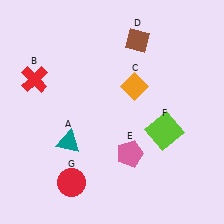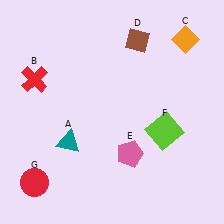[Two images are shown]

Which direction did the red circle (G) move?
The red circle (G) moved left.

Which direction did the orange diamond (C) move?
The orange diamond (C) moved right.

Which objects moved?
The objects that moved are: the orange diamond (C), the red circle (G).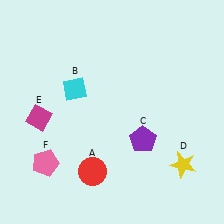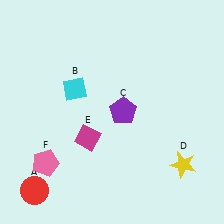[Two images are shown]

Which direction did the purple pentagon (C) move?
The purple pentagon (C) moved up.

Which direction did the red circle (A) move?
The red circle (A) moved left.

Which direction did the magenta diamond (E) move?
The magenta diamond (E) moved right.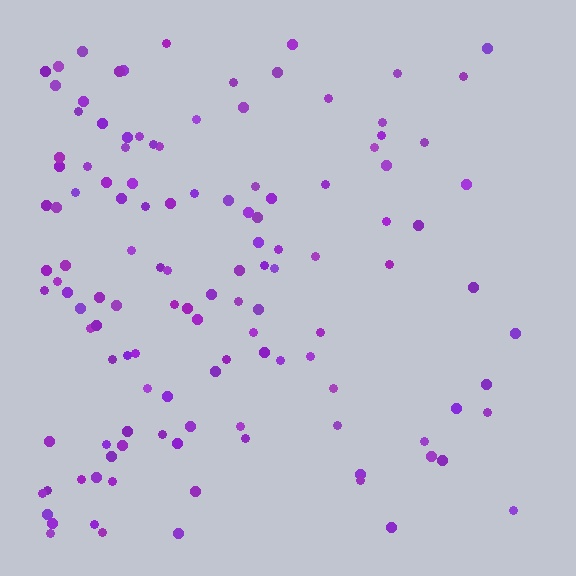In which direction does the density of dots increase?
From right to left, with the left side densest.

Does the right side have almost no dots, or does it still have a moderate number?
Still a moderate number, just noticeably fewer than the left.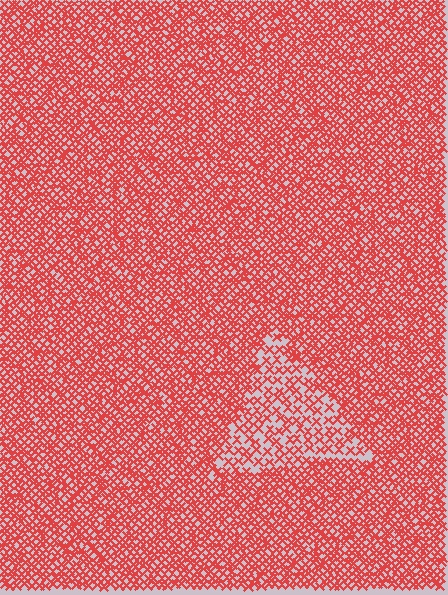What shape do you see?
I see a triangle.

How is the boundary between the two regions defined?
The boundary is defined by a change in element density (approximately 2.0x ratio). All elements are the same color, size, and shape.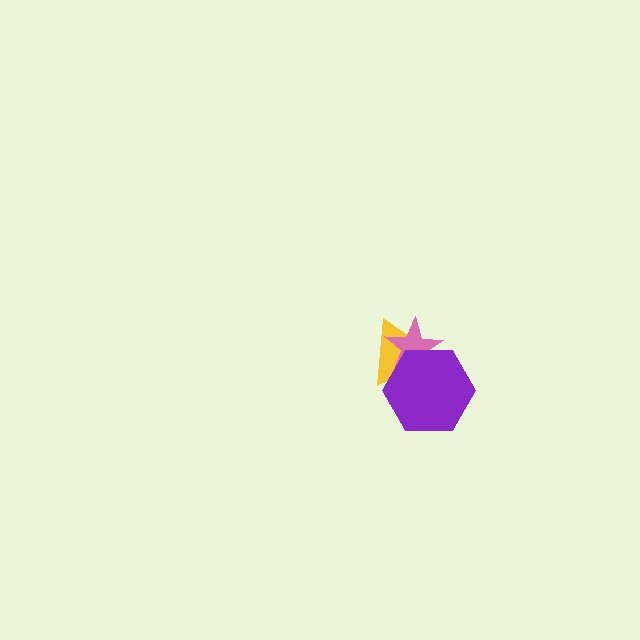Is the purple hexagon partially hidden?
No, no other shape covers it.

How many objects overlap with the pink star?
2 objects overlap with the pink star.